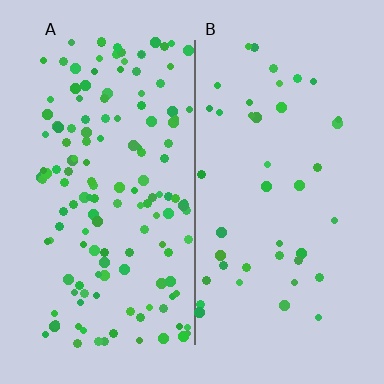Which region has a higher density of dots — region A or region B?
A (the left).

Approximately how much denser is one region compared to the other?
Approximately 3.5× — region A over region B.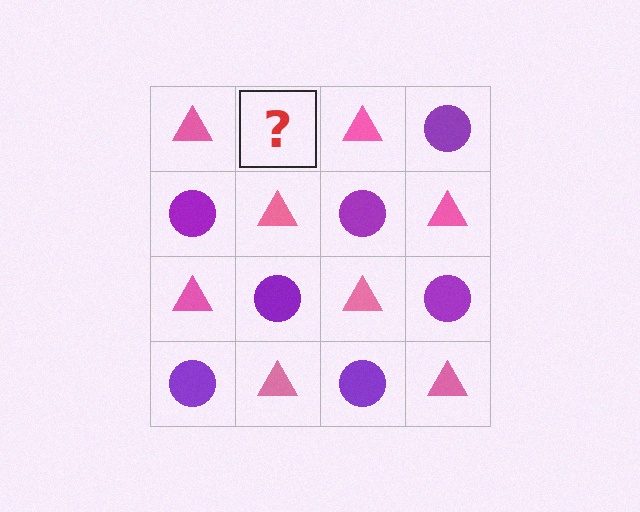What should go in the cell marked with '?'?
The missing cell should contain a purple circle.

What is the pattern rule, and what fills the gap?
The rule is that it alternates pink triangle and purple circle in a checkerboard pattern. The gap should be filled with a purple circle.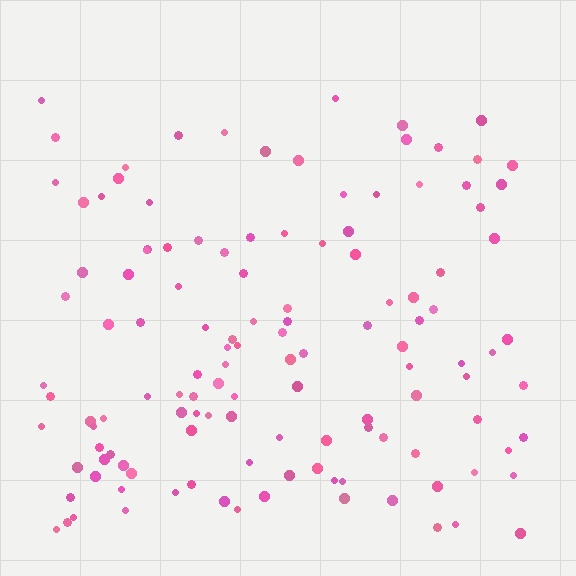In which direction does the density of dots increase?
From top to bottom, with the bottom side densest.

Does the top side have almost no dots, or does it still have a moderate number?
Still a moderate number, just noticeably fewer than the bottom.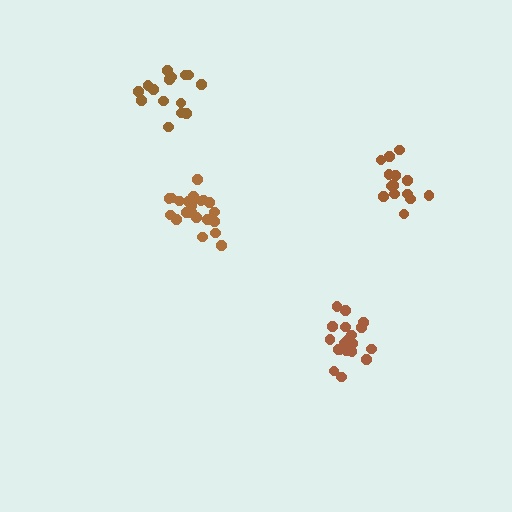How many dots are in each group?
Group 1: 15 dots, Group 2: 21 dots, Group 3: 21 dots, Group 4: 16 dots (73 total).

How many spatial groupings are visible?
There are 4 spatial groupings.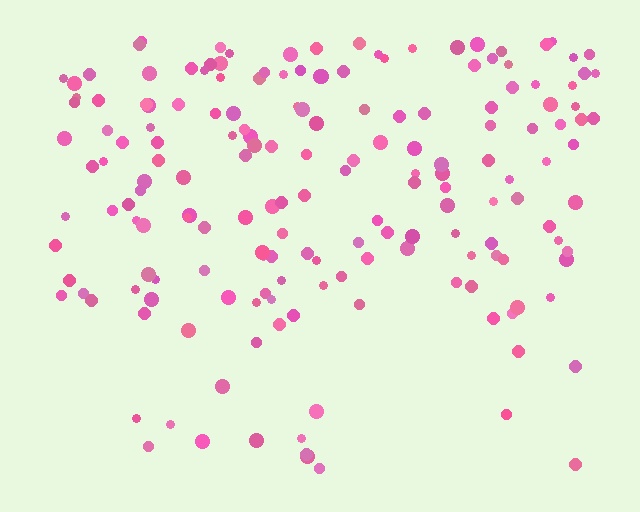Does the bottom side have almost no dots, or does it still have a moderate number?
Still a moderate number, just noticeably fewer than the top.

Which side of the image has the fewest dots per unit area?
The bottom.